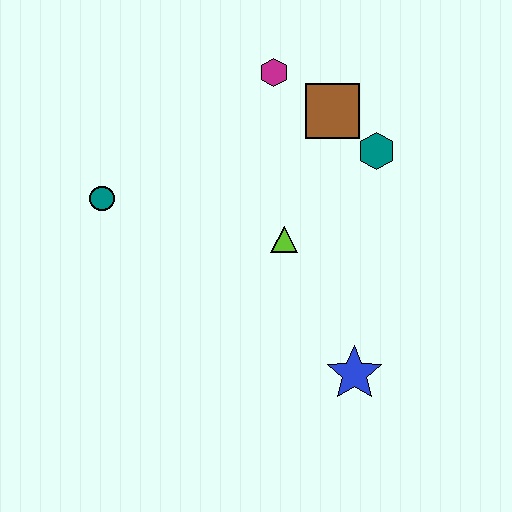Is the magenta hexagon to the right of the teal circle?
Yes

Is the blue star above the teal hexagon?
No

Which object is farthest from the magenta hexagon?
The blue star is farthest from the magenta hexagon.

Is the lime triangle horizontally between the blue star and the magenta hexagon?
Yes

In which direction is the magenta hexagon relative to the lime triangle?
The magenta hexagon is above the lime triangle.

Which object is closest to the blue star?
The lime triangle is closest to the blue star.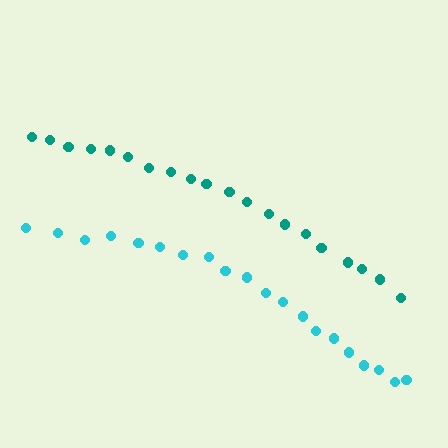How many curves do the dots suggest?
There are 2 distinct paths.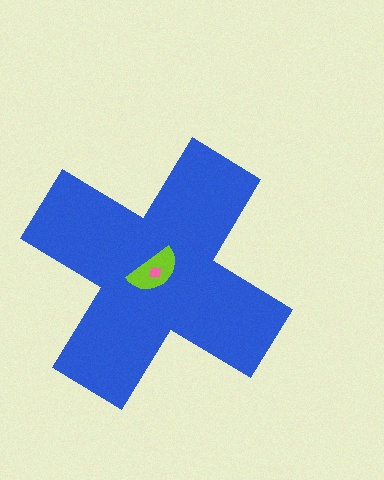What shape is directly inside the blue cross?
The lime semicircle.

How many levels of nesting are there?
3.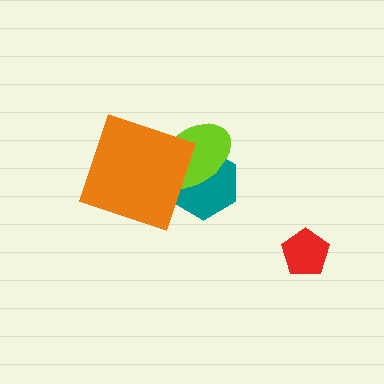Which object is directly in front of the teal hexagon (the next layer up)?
The lime ellipse is directly in front of the teal hexagon.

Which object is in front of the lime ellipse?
The orange square is in front of the lime ellipse.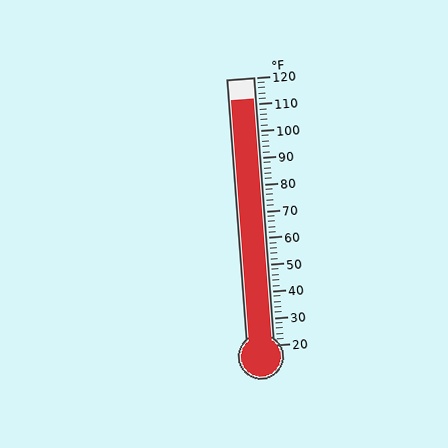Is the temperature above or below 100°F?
The temperature is above 100°F.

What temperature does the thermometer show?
The thermometer shows approximately 112°F.